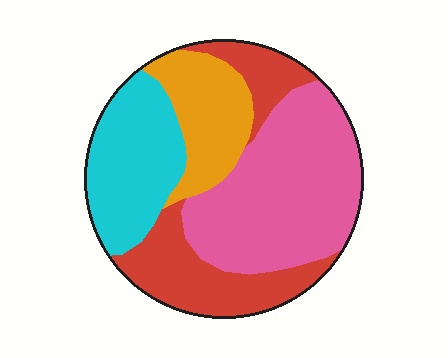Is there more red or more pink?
Pink.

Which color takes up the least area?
Orange, at roughly 15%.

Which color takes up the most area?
Pink, at roughly 40%.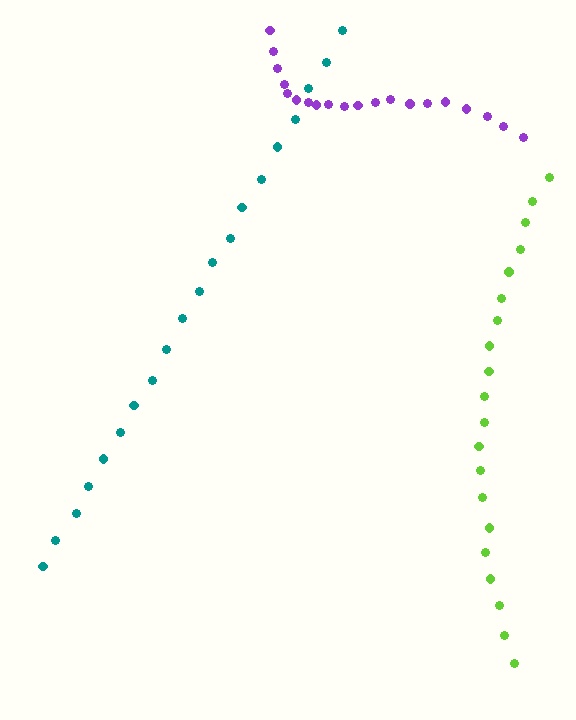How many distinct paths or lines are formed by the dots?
There are 3 distinct paths.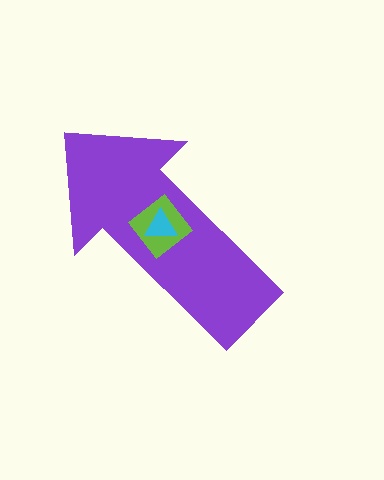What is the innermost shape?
The cyan triangle.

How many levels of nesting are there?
3.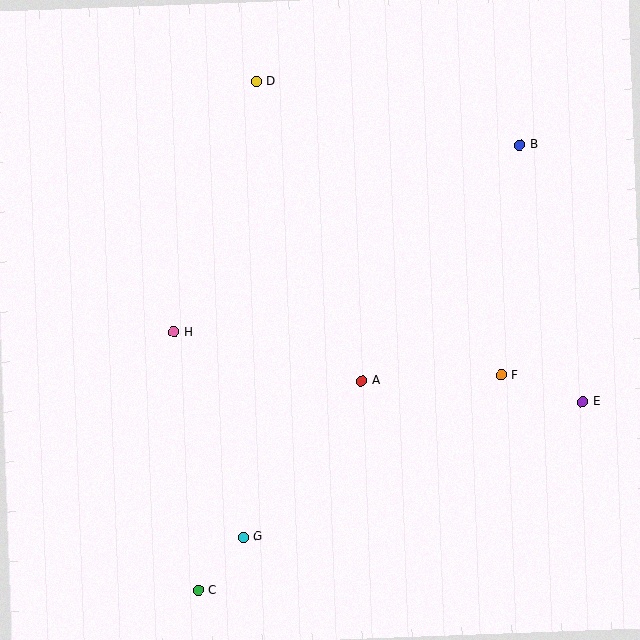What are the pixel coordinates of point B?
Point B is at (519, 145).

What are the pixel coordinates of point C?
Point C is at (198, 591).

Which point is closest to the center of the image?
Point A at (362, 381) is closest to the center.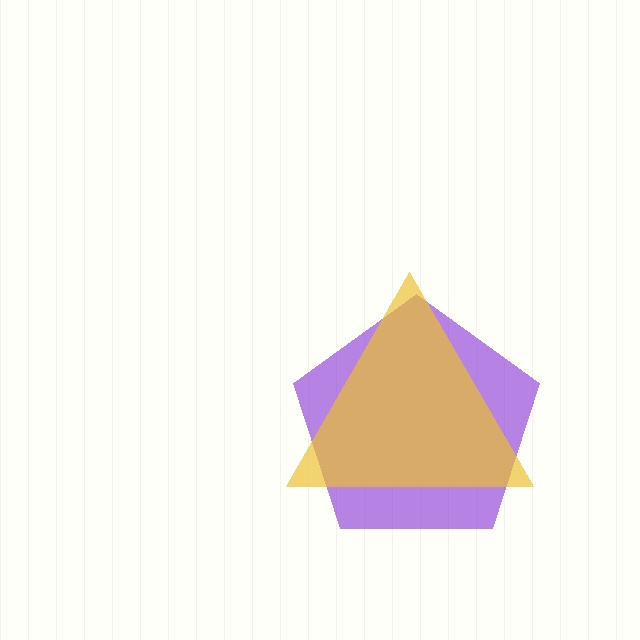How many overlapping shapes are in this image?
There are 2 overlapping shapes in the image.